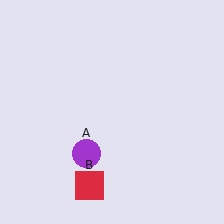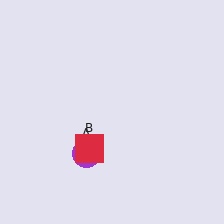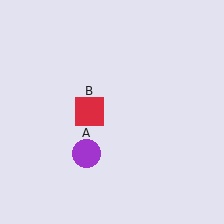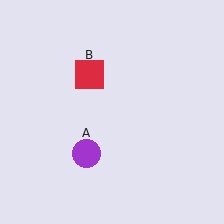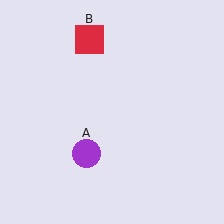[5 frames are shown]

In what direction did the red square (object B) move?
The red square (object B) moved up.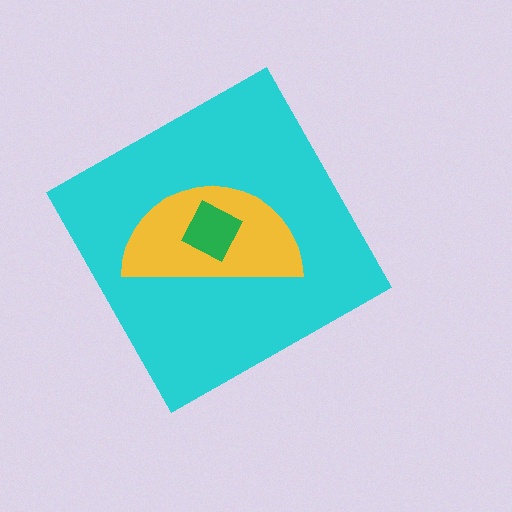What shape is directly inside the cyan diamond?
The yellow semicircle.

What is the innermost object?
The green square.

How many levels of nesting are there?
3.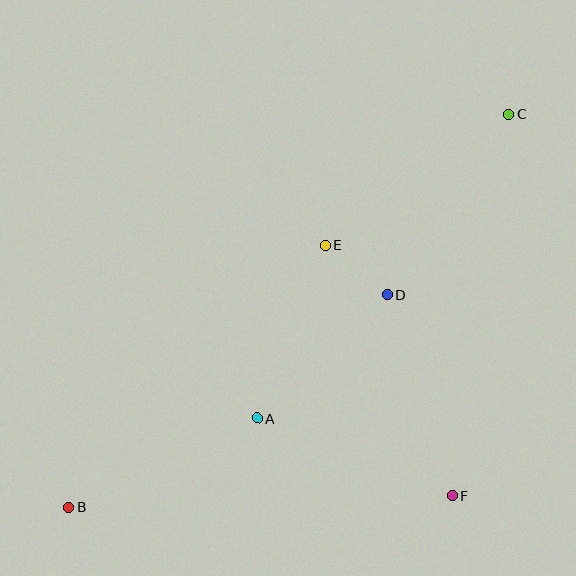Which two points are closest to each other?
Points D and E are closest to each other.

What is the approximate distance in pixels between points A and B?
The distance between A and B is approximately 208 pixels.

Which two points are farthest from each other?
Points B and C are farthest from each other.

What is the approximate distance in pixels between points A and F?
The distance between A and F is approximately 210 pixels.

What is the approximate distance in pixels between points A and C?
The distance between A and C is approximately 395 pixels.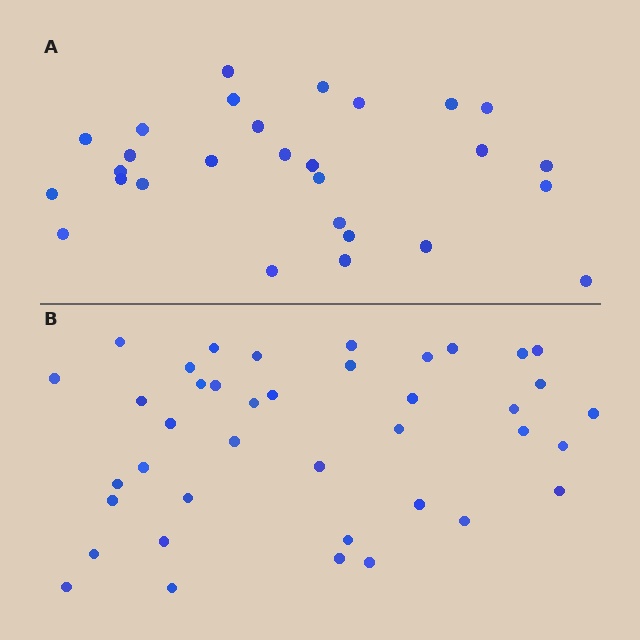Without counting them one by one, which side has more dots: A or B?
Region B (the bottom region) has more dots.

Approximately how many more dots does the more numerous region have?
Region B has roughly 12 or so more dots than region A.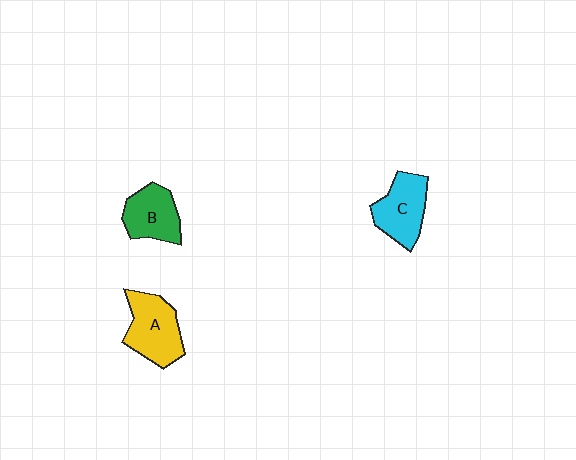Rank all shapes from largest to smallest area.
From largest to smallest: A (yellow), C (cyan), B (green).